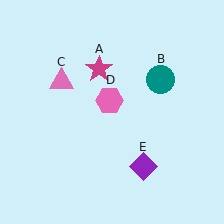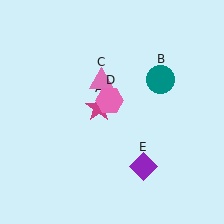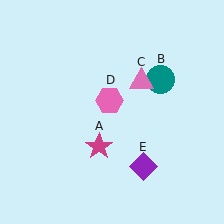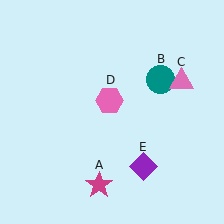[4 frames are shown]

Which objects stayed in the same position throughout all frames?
Teal circle (object B) and pink hexagon (object D) and purple diamond (object E) remained stationary.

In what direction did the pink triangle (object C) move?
The pink triangle (object C) moved right.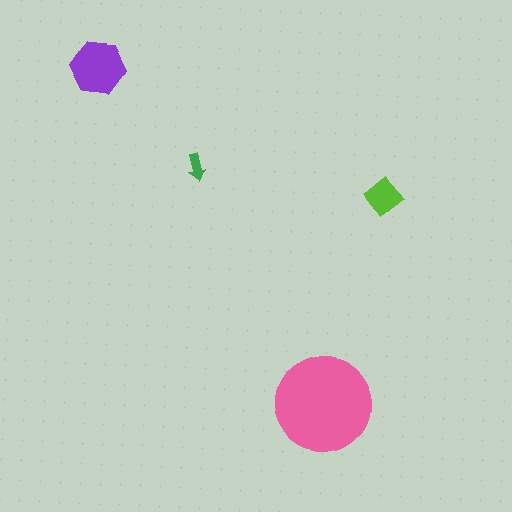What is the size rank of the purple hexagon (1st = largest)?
2nd.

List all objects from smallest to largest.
The green arrow, the lime diamond, the purple hexagon, the pink circle.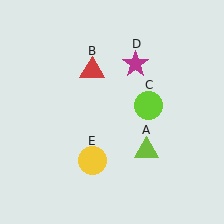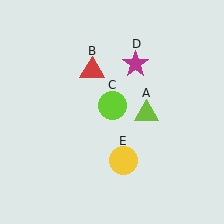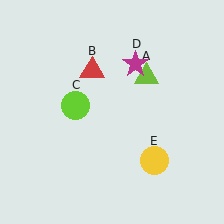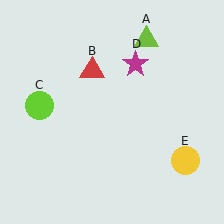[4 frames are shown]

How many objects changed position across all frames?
3 objects changed position: lime triangle (object A), lime circle (object C), yellow circle (object E).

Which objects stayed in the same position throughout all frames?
Red triangle (object B) and magenta star (object D) remained stationary.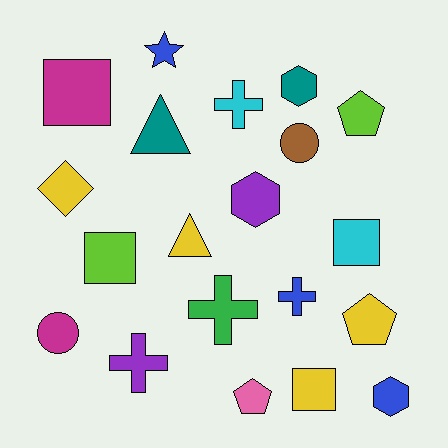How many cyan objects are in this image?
There are 2 cyan objects.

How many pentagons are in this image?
There are 3 pentagons.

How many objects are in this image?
There are 20 objects.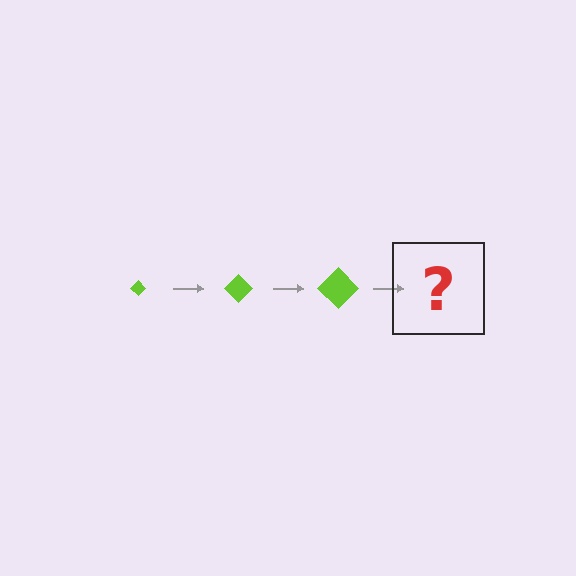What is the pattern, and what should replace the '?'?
The pattern is that the diamond gets progressively larger each step. The '?' should be a lime diamond, larger than the previous one.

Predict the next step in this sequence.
The next step is a lime diamond, larger than the previous one.